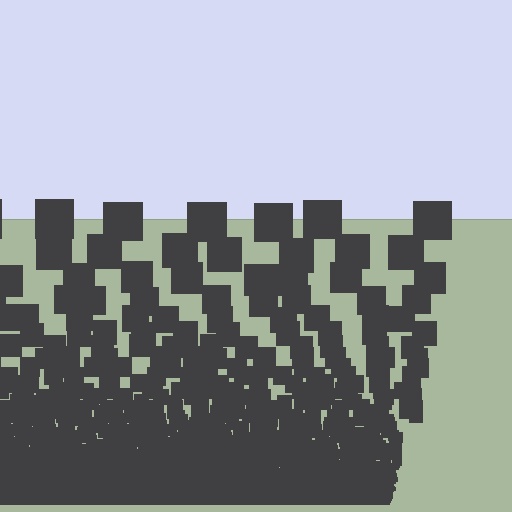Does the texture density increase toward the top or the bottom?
Density increases toward the bottom.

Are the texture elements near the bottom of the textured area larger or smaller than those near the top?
Smaller. The gradient is inverted — elements near the bottom are smaller and denser.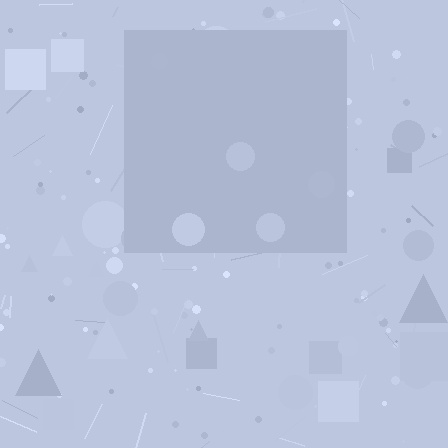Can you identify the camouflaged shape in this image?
The camouflaged shape is a square.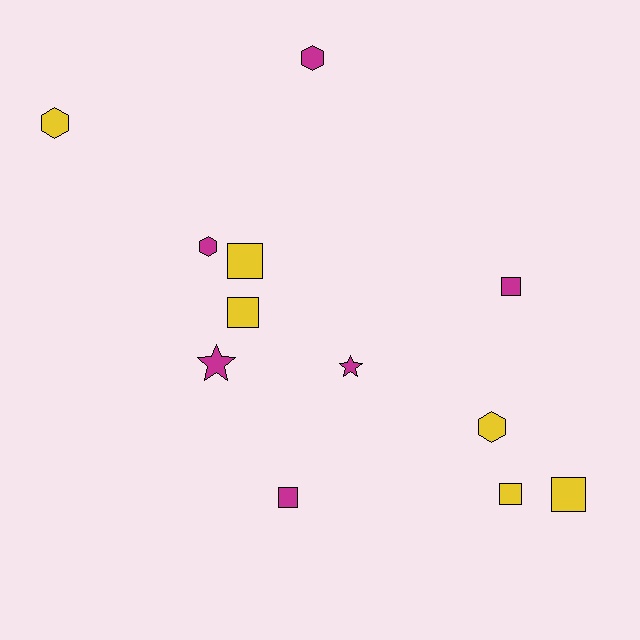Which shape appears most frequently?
Square, with 6 objects.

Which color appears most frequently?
Magenta, with 6 objects.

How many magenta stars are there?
There are 2 magenta stars.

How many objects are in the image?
There are 12 objects.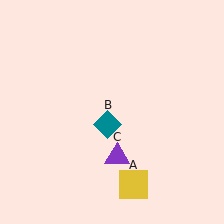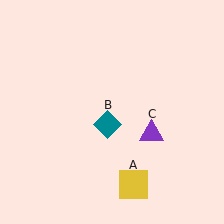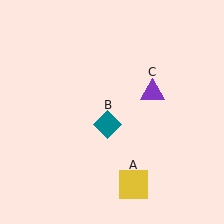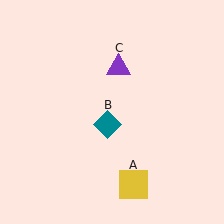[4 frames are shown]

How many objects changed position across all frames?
1 object changed position: purple triangle (object C).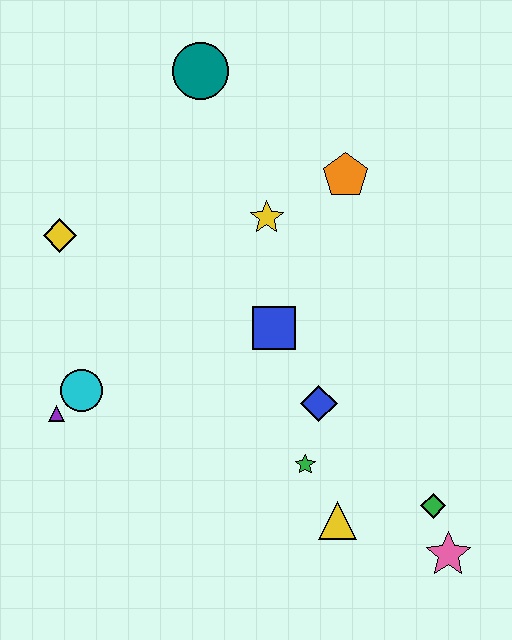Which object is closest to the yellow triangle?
The green star is closest to the yellow triangle.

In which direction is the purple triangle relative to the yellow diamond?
The purple triangle is below the yellow diamond.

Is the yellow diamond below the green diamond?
No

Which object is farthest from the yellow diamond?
The pink star is farthest from the yellow diamond.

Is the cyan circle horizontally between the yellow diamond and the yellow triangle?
Yes